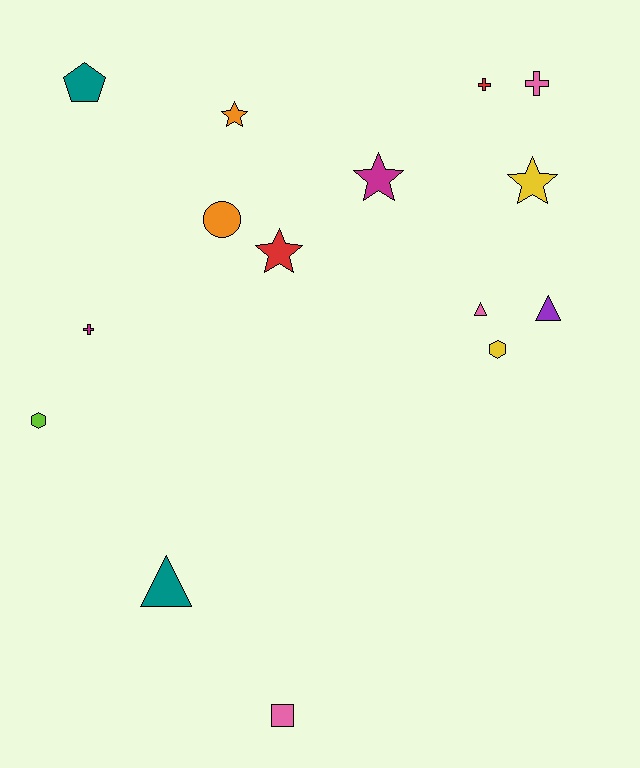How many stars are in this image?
There are 4 stars.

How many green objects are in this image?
There are no green objects.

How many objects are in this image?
There are 15 objects.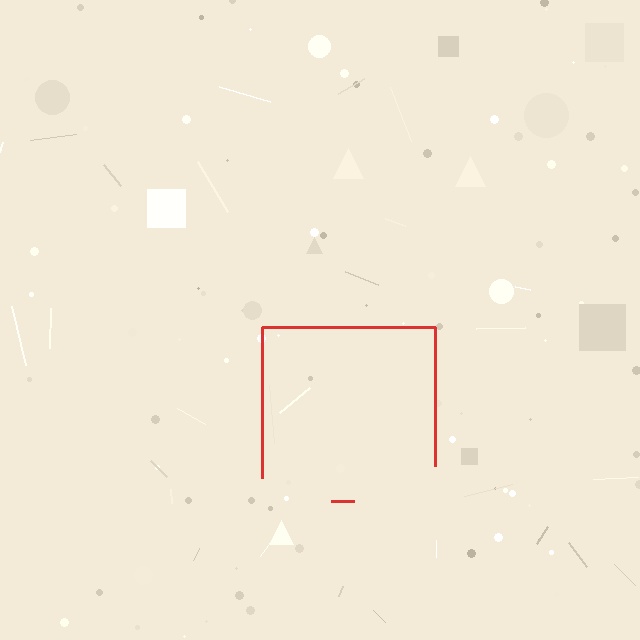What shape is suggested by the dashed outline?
The dashed outline suggests a square.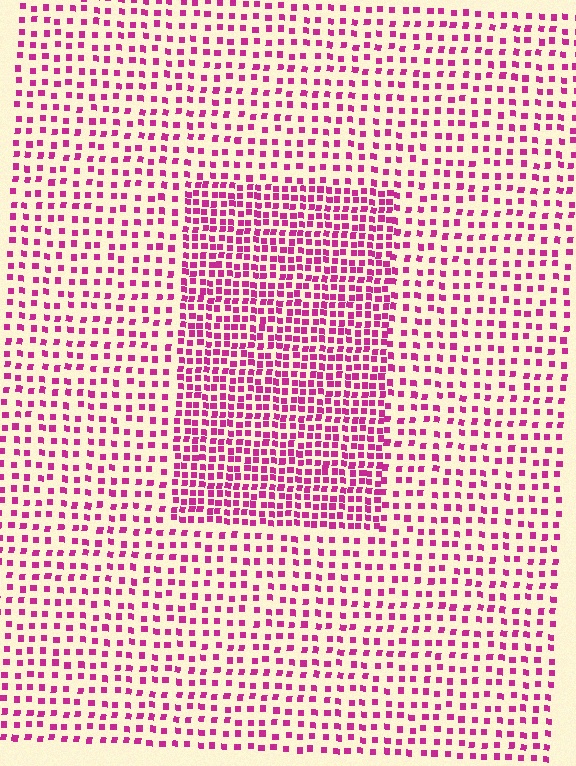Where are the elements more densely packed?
The elements are more densely packed inside the rectangle boundary.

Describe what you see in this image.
The image contains small magenta elements arranged at two different densities. A rectangle-shaped region is visible where the elements are more densely packed than the surrounding area.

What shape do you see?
I see a rectangle.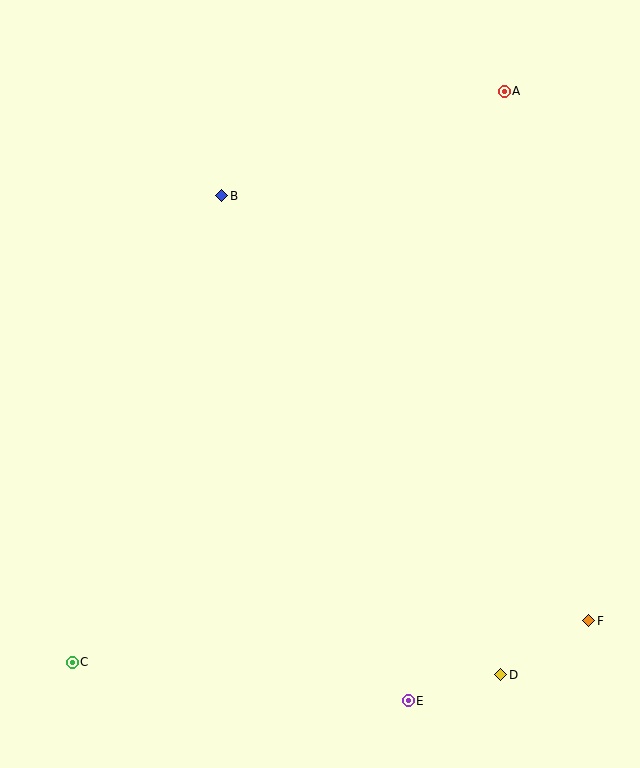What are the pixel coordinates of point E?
Point E is at (408, 701).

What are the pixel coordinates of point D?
Point D is at (501, 675).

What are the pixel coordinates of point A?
Point A is at (504, 91).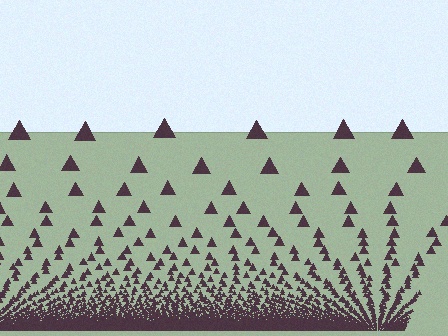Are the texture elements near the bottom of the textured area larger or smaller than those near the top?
Smaller. The gradient is inverted — elements near the bottom are smaller and denser.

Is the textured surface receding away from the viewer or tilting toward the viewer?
The surface appears to tilt toward the viewer. Texture elements get larger and sparser toward the top.